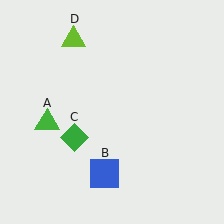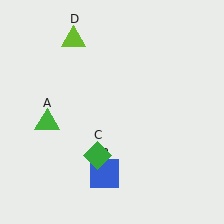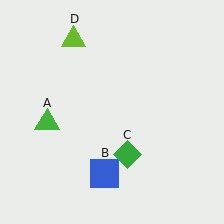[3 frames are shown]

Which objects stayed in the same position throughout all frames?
Green triangle (object A) and blue square (object B) and lime triangle (object D) remained stationary.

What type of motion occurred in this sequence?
The green diamond (object C) rotated counterclockwise around the center of the scene.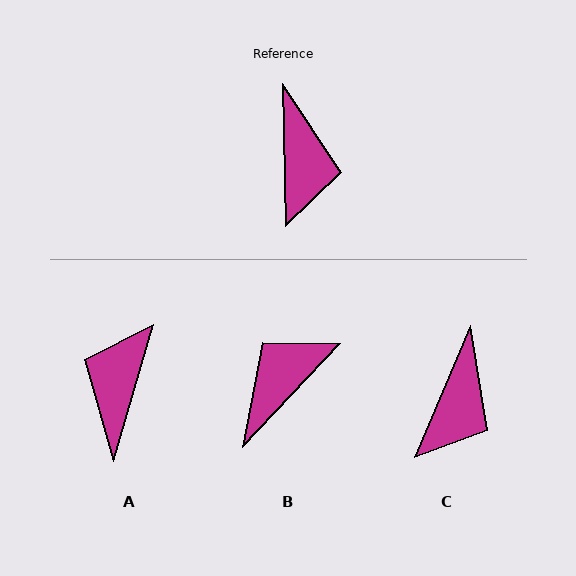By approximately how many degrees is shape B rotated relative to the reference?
Approximately 135 degrees counter-clockwise.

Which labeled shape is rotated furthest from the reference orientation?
A, about 162 degrees away.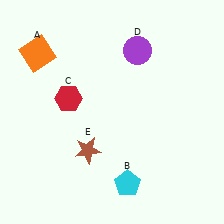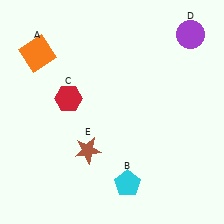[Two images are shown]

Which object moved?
The purple circle (D) moved right.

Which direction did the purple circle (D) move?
The purple circle (D) moved right.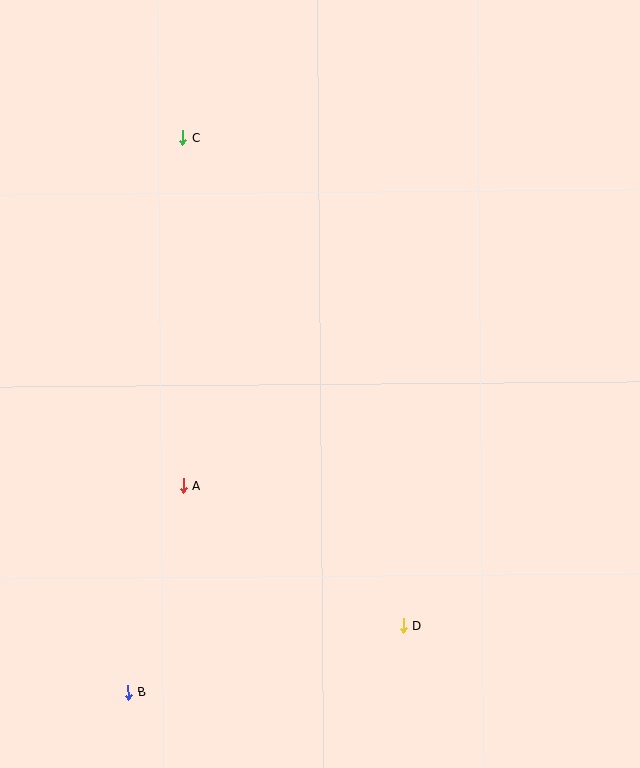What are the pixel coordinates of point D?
Point D is at (403, 626).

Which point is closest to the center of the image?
Point A at (183, 486) is closest to the center.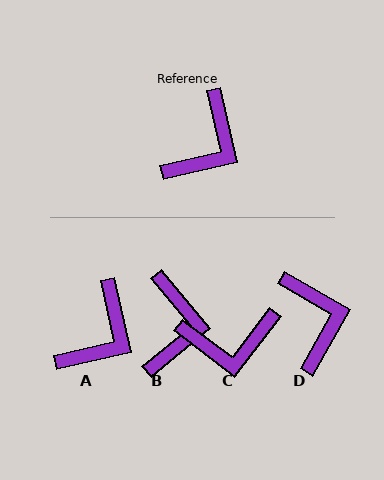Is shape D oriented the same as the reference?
No, it is off by about 47 degrees.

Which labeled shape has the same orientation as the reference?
A.